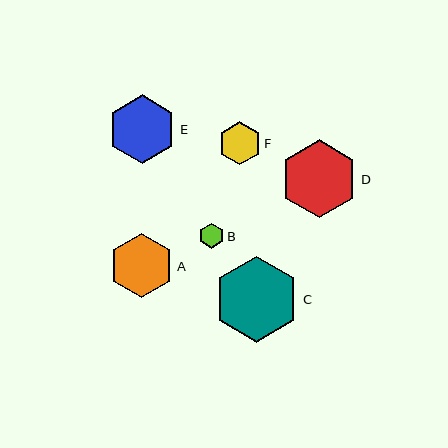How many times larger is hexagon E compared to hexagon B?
Hexagon E is approximately 2.7 times the size of hexagon B.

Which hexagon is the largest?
Hexagon C is the largest with a size of approximately 86 pixels.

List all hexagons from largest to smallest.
From largest to smallest: C, D, E, A, F, B.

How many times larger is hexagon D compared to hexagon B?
Hexagon D is approximately 3.1 times the size of hexagon B.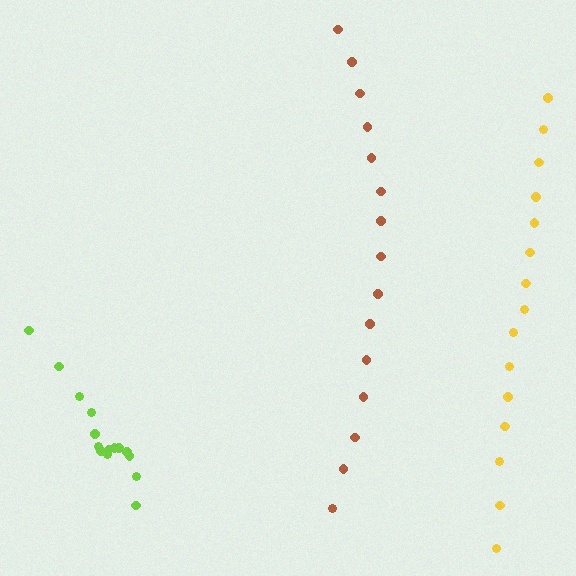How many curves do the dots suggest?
There are 3 distinct paths.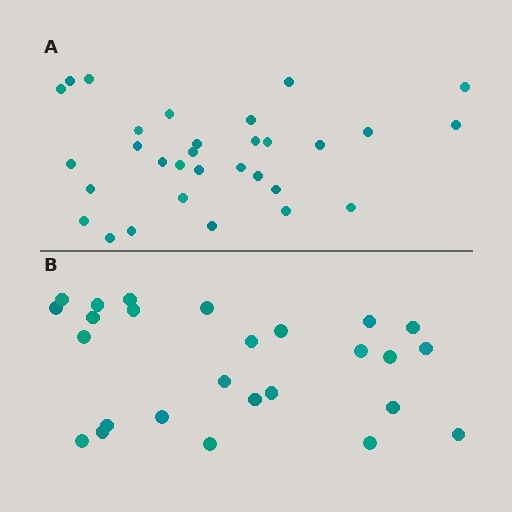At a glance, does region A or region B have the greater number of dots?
Region A (the top region) has more dots.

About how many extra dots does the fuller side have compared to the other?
Region A has about 5 more dots than region B.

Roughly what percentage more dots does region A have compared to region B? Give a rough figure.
About 20% more.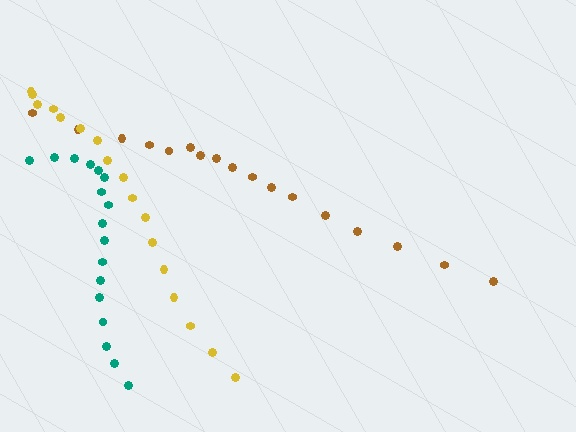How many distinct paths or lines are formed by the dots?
There are 3 distinct paths.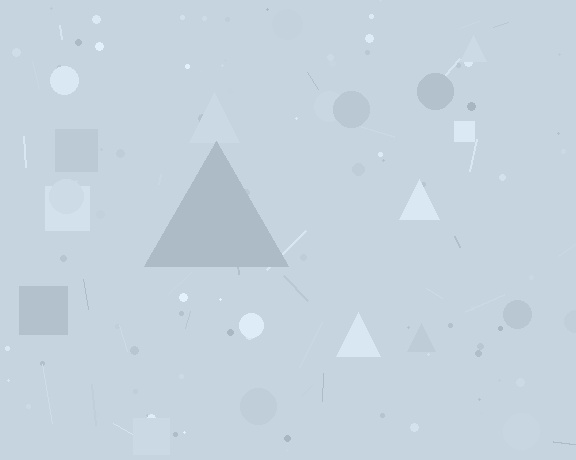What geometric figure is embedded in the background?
A triangle is embedded in the background.